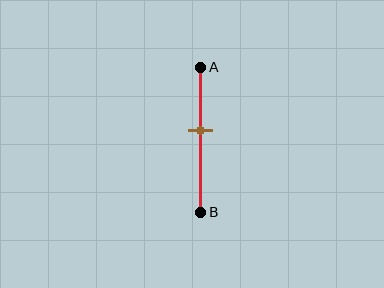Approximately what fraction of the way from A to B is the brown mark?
The brown mark is approximately 45% of the way from A to B.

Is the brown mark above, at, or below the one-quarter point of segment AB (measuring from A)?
The brown mark is below the one-quarter point of segment AB.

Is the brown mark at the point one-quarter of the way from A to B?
No, the mark is at about 45% from A, not at the 25% one-quarter point.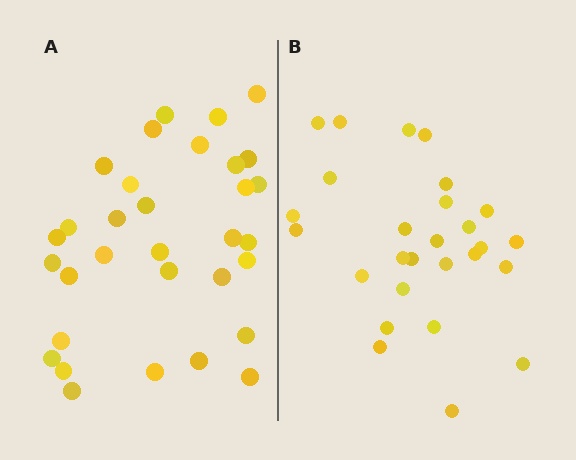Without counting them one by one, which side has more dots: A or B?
Region A (the left region) has more dots.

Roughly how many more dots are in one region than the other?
Region A has about 5 more dots than region B.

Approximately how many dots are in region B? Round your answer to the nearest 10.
About 30 dots. (The exact count is 27, which rounds to 30.)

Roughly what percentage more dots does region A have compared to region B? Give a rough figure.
About 20% more.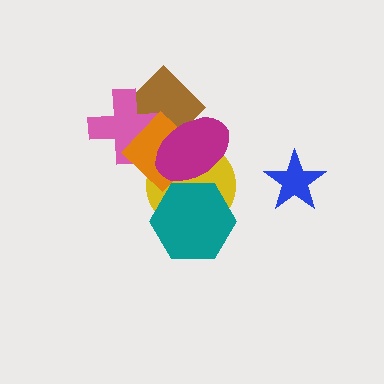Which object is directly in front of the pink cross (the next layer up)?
The orange diamond is directly in front of the pink cross.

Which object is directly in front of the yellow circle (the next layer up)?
The teal hexagon is directly in front of the yellow circle.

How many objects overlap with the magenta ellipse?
5 objects overlap with the magenta ellipse.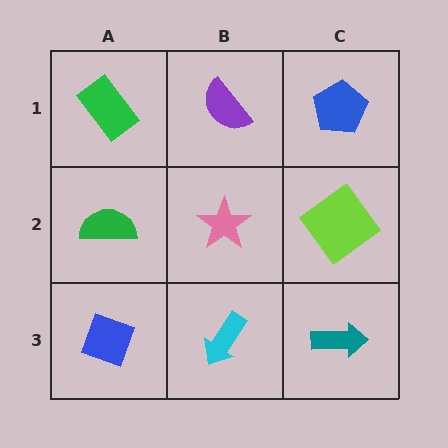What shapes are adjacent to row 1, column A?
A green semicircle (row 2, column A), a purple semicircle (row 1, column B).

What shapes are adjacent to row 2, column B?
A purple semicircle (row 1, column B), a cyan arrow (row 3, column B), a green semicircle (row 2, column A), a lime diamond (row 2, column C).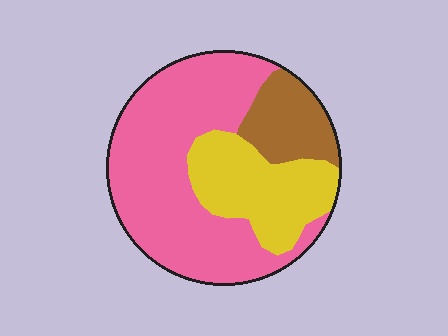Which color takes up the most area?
Pink, at roughly 60%.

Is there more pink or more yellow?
Pink.